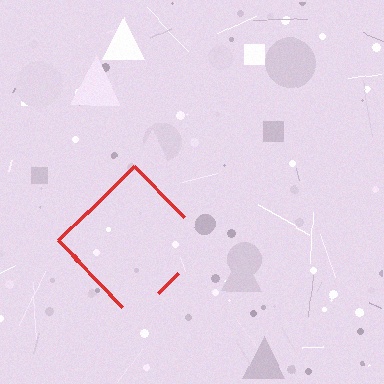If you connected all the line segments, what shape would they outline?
They would outline a diamond.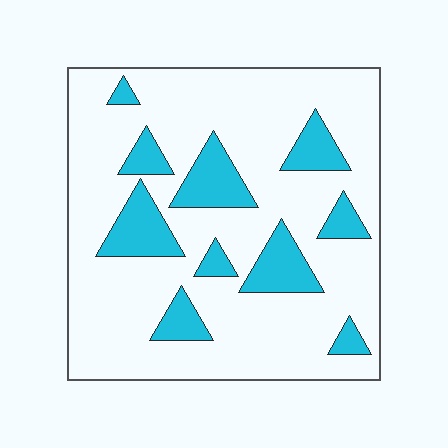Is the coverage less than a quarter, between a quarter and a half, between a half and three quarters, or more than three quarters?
Less than a quarter.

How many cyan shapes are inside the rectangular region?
10.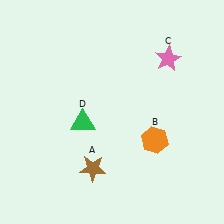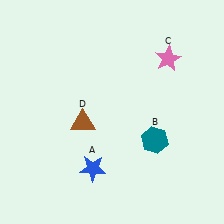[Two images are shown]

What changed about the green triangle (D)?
In Image 1, D is green. In Image 2, it changed to brown.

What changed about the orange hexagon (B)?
In Image 1, B is orange. In Image 2, it changed to teal.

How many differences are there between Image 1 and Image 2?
There are 3 differences between the two images.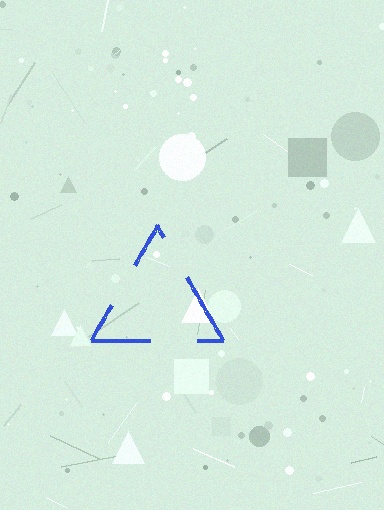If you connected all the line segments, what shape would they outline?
They would outline a triangle.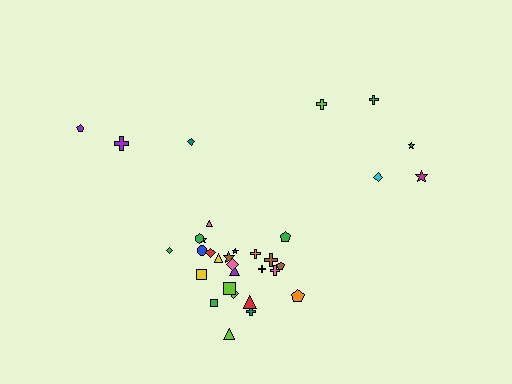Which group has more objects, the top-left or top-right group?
The top-right group.